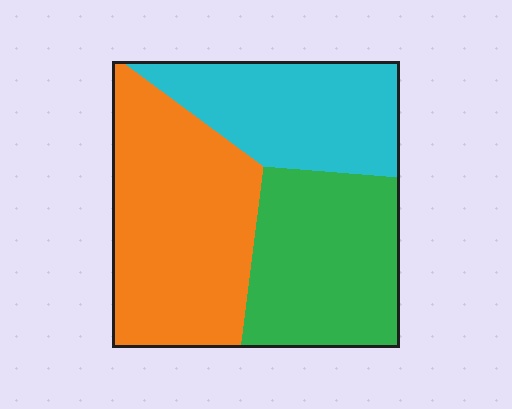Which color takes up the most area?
Orange, at roughly 40%.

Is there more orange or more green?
Orange.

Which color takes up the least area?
Cyan, at roughly 25%.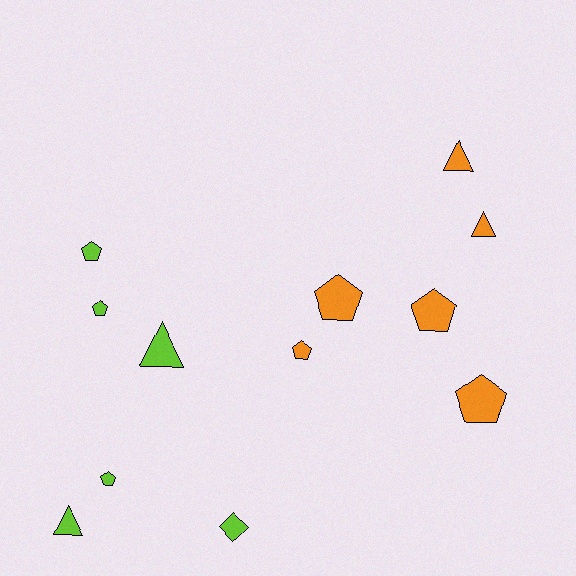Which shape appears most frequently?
Pentagon, with 7 objects.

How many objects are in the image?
There are 12 objects.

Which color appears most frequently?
Lime, with 6 objects.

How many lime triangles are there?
There are 2 lime triangles.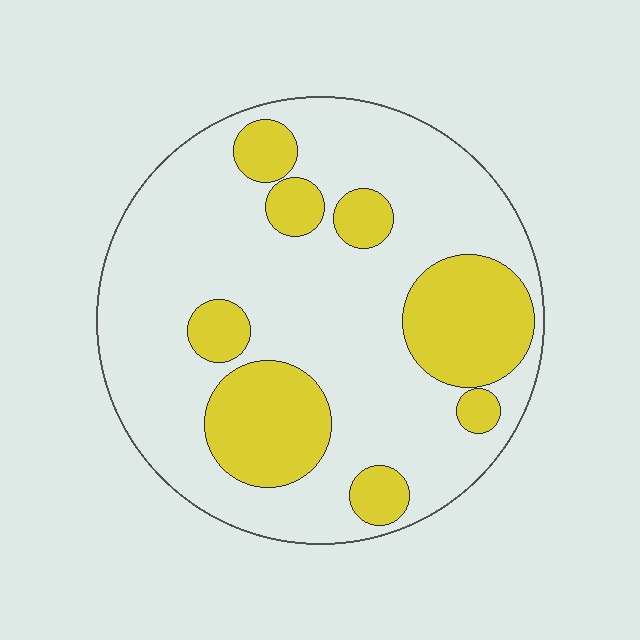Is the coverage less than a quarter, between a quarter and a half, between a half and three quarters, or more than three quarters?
Between a quarter and a half.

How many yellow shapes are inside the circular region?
8.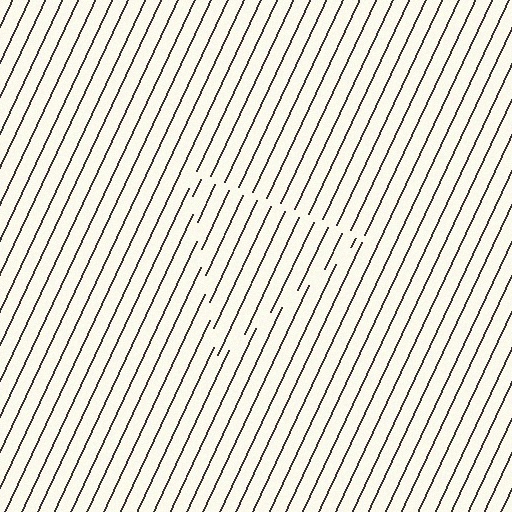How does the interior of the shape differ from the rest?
The interior of the shape contains the same grating, shifted by half a period — the contour is defined by the phase discontinuity where line-ends from the inner and outer gratings abut.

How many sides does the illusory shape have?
3 sides — the line-ends trace a triangle.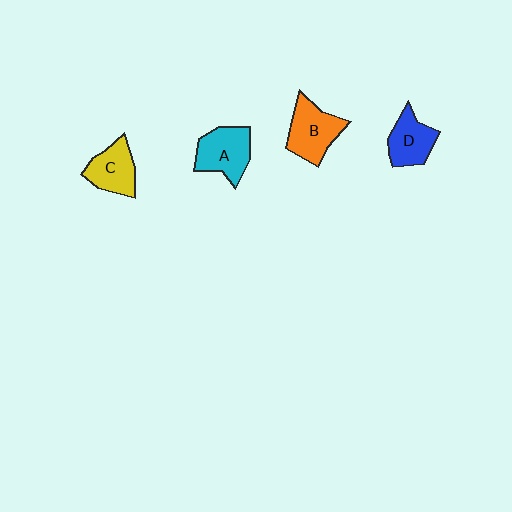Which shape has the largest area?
Shape B (orange).